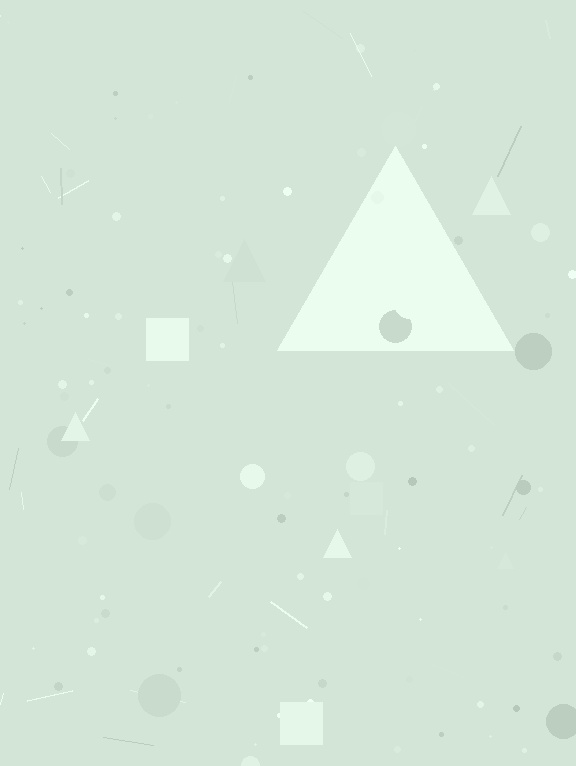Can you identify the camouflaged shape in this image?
The camouflaged shape is a triangle.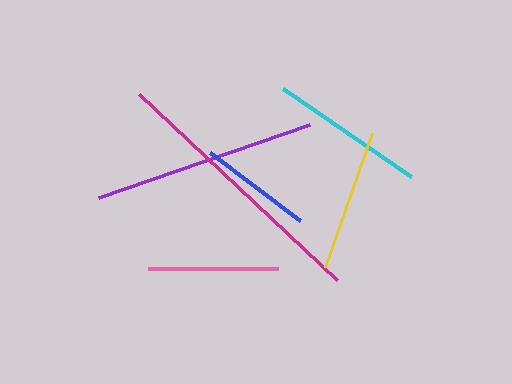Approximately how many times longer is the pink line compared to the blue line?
The pink line is approximately 1.2 times the length of the blue line.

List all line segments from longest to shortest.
From longest to shortest: magenta, purple, cyan, yellow, pink, blue.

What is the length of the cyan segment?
The cyan segment is approximately 156 pixels long.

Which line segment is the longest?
The magenta line is the longest at approximately 272 pixels.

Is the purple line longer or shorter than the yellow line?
The purple line is longer than the yellow line.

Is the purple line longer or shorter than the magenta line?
The magenta line is longer than the purple line.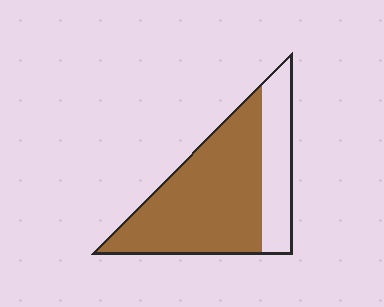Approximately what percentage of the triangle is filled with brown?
Approximately 70%.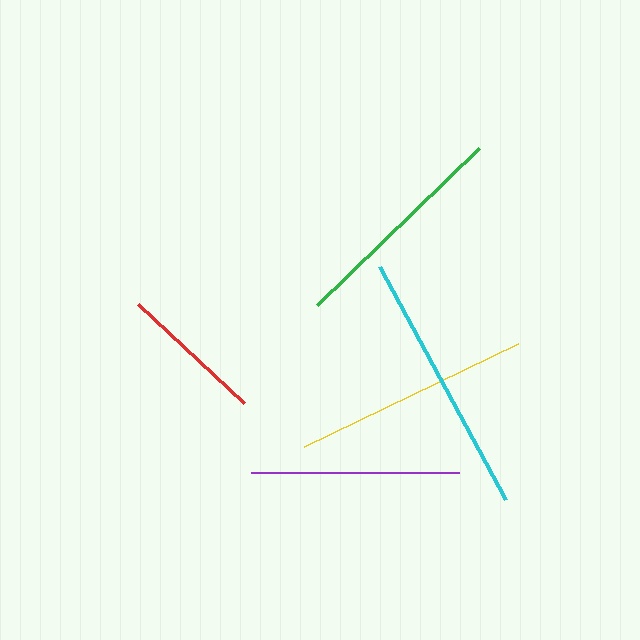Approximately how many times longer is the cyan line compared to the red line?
The cyan line is approximately 1.8 times the length of the red line.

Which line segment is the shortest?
The red line is the shortest at approximately 145 pixels.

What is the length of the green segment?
The green segment is approximately 226 pixels long.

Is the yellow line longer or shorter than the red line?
The yellow line is longer than the red line.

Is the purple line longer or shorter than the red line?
The purple line is longer than the red line.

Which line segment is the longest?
The cyan line is the longest at approximately 265 pixels.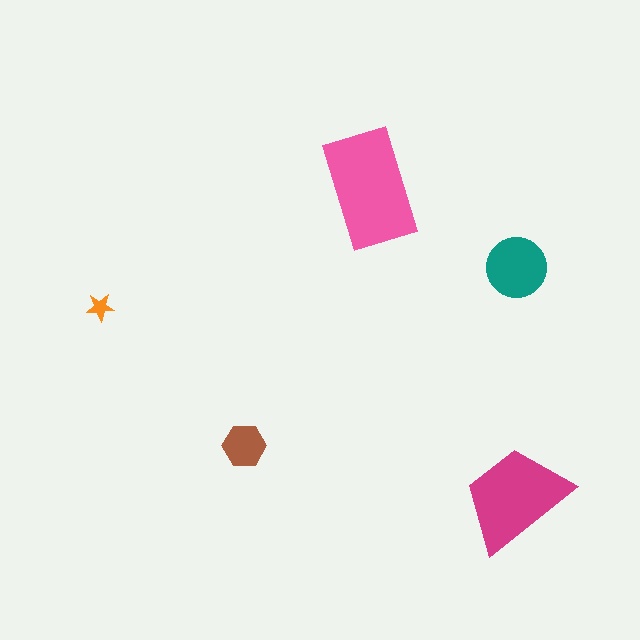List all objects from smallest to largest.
The orange star, the brown hexagon, the teal circle, the magenta trapezoid, the pink rectangle.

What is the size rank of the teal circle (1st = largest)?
3rd.